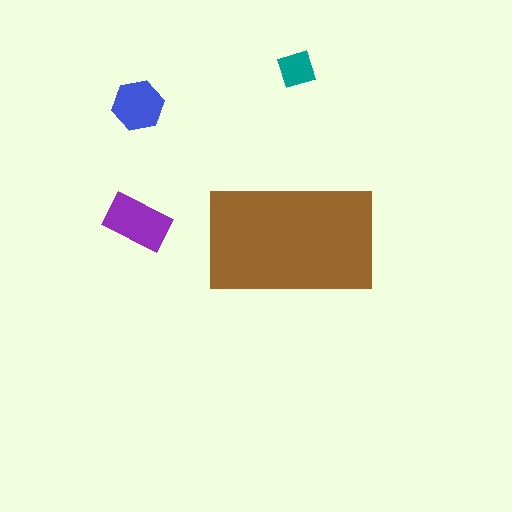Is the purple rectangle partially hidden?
No, the purple rectangle is fully visible.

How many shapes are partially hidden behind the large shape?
0 shapes are partially hidden.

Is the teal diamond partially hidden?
No, the teal diamond is fully visible.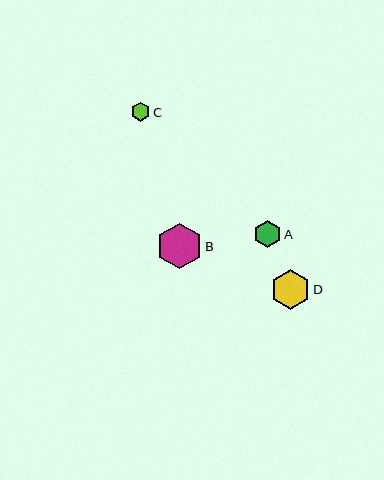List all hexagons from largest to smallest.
From largest to smallest: B, D, A, C.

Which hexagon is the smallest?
Hexagon C is the smallest with a size of approximately 19 pixels.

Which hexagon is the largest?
Hexagon B is the largest with a size of approximately 45 pixels.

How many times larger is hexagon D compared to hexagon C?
Hexagon D is approximately 2.1 times the size of hexagon C.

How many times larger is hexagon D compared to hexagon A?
Hexagon D is approximately 1.5 times the size of hexagon A.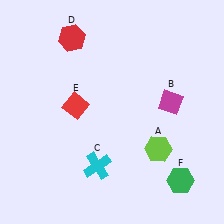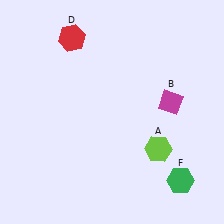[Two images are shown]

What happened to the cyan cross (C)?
The cyan cross (C) was removed in Image 2. It was in the bottom-left area of Image 1.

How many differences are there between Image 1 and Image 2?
There are 2 differences between the two images.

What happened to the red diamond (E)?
The red diamond (E) was removed in Image 2. It was in the top-left area of Image 1.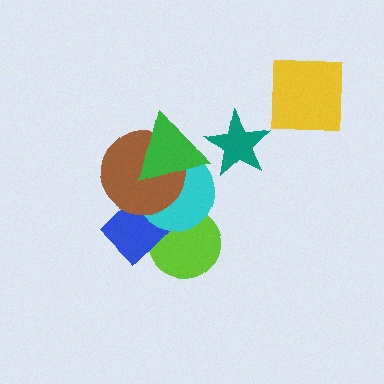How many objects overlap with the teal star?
1 object overlaps with the teal star.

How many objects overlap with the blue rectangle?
4 objects overlap with the blue rectangle.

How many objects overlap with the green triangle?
4 objects overlap with the green triangle.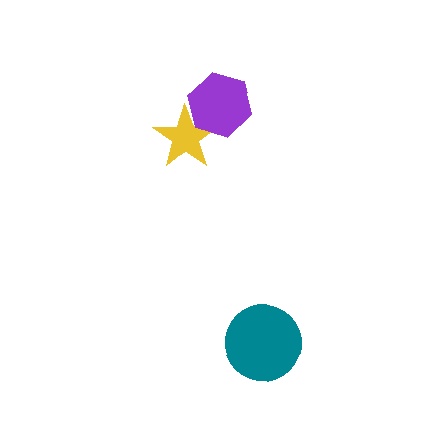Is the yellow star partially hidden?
Yes, it is partially covered by another shape.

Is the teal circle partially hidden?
No, no other shape covers it.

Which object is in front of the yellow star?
The purple hexagon is in front of the yellow star.